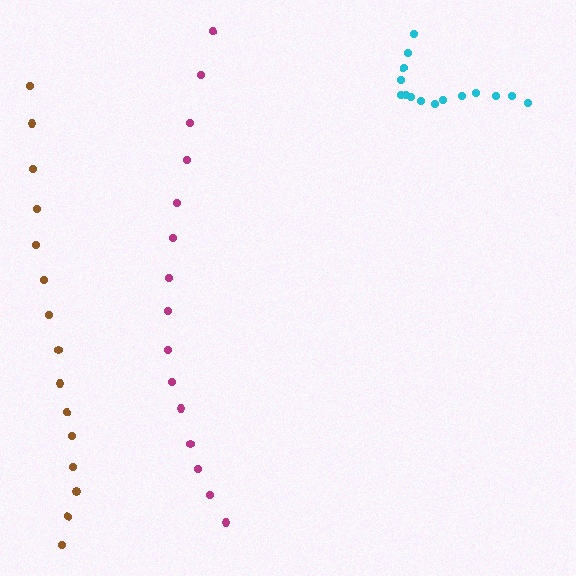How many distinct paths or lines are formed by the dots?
There are 3 distinct paths.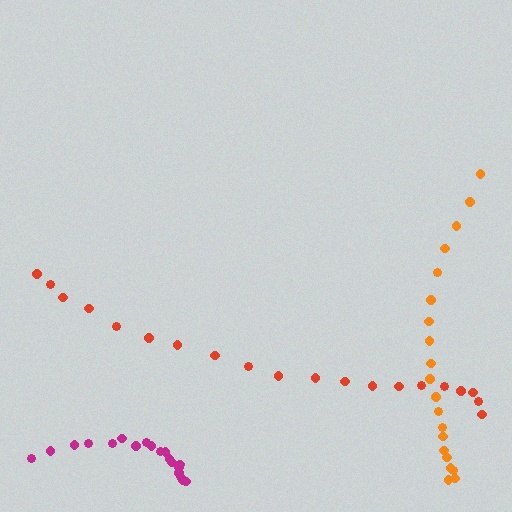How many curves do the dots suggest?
There are 3 distinct paths.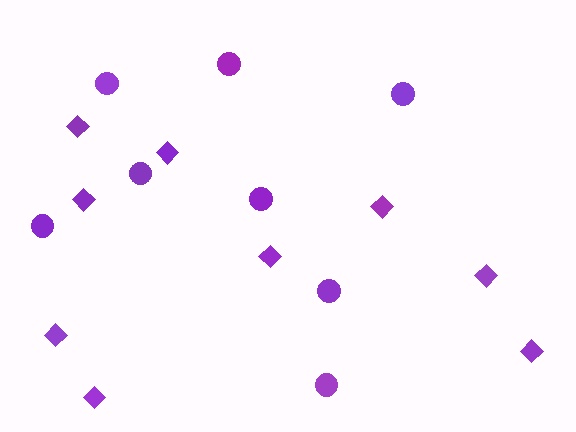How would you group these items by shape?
There are 2 groups: one group of diamonds (9) and one group of circles (8).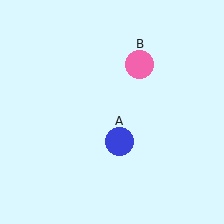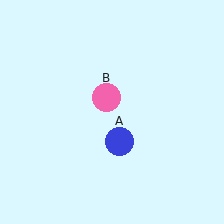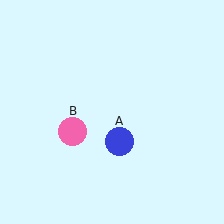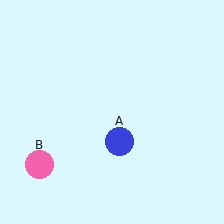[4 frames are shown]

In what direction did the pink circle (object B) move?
The pink circle (object B) moved down and to the left.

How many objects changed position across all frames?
1 object changed position: pink circle (object B).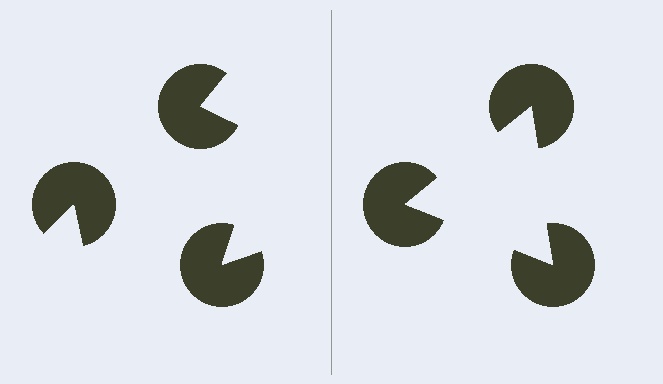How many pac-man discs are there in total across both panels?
6 — 3 on each side.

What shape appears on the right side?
An illusory triangle.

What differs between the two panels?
The pac-man discs are positioned identically on both sides; only the wedge orientations differ. On the right they align to a triangle; on the left they are misaligned.